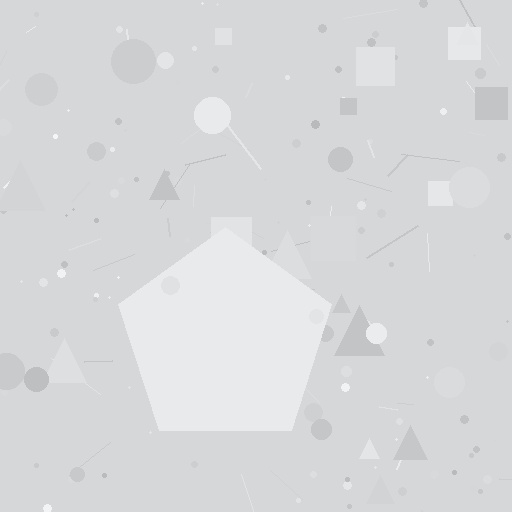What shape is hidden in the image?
A pentagon is hidden in the image.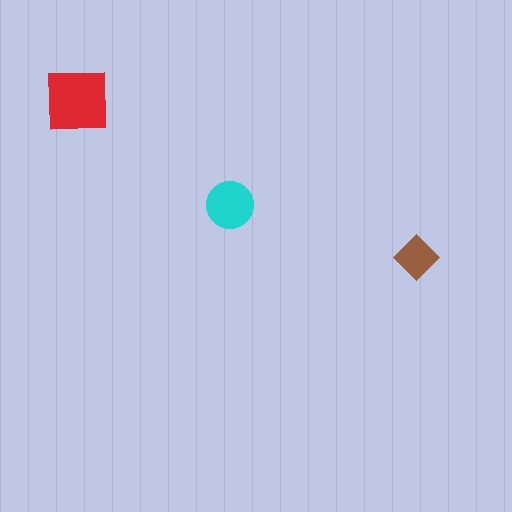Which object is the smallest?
The brown diamond.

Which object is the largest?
The red square.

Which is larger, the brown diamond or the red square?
The red square.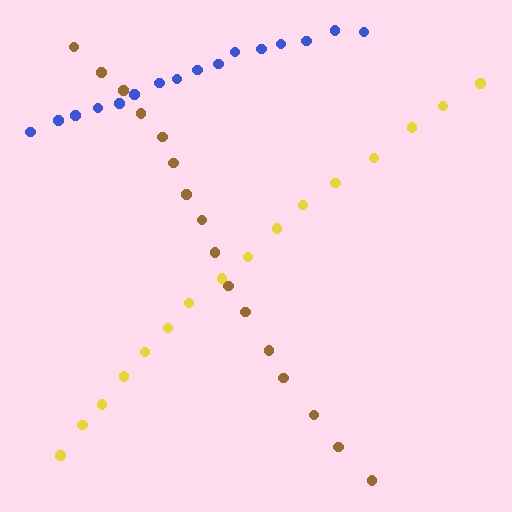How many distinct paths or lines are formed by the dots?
There are 3 distinct paths.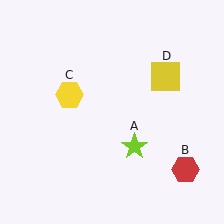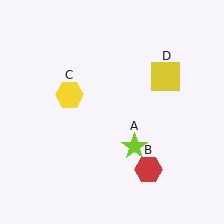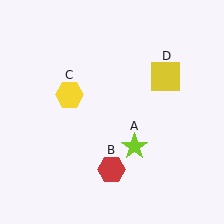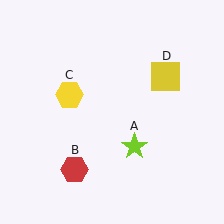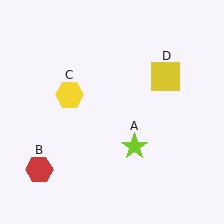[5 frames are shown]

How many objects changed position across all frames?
1 object changed position: red hexagon (object B).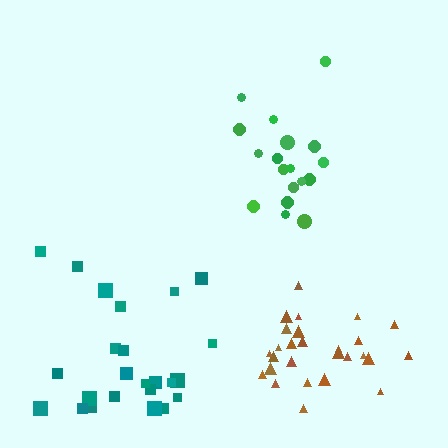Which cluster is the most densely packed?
Brown.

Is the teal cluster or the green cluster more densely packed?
Green.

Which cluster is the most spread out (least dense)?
Teal.